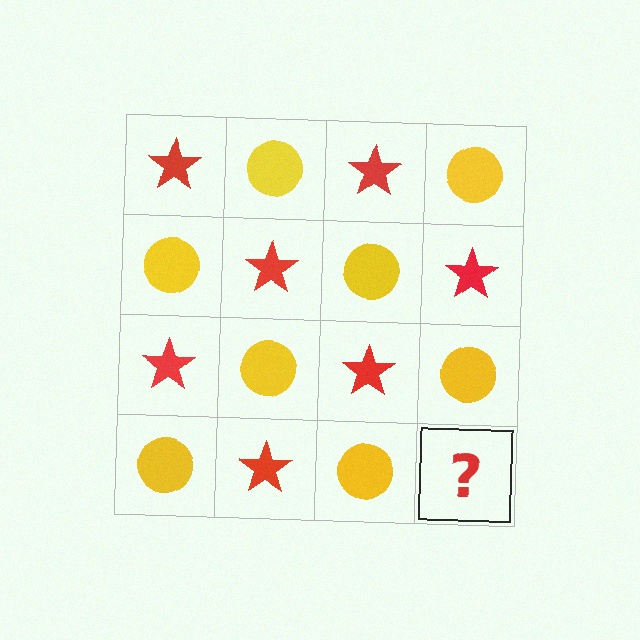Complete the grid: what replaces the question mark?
The question mark should be replaced with a red star.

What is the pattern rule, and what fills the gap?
The rule is that it alternates red star and yellow circle in a checkerboard pattern. The gap should be filled with a red star.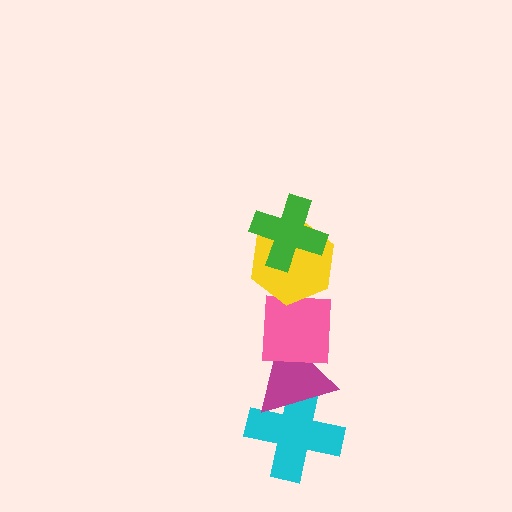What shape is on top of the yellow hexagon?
The green cross is on top of the yellow hexagon.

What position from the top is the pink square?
The pink square is 3rd from the top.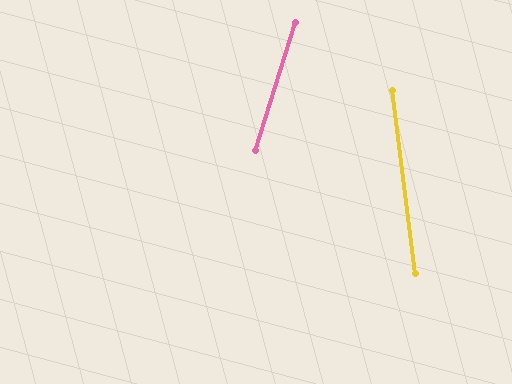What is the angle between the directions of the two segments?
Approximately 25 degrees.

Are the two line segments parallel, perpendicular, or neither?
Neither parallel nor perpendicular — they differ by about 25°.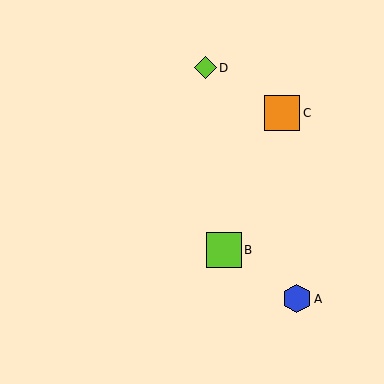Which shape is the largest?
The orange square (labeled C) is the largest.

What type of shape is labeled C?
Shape C is an orange square.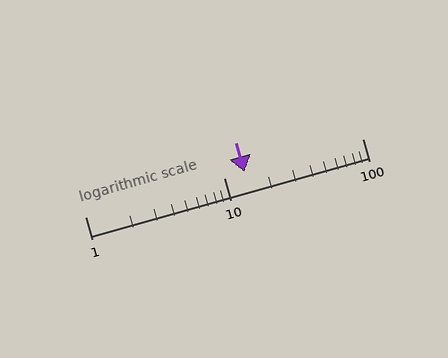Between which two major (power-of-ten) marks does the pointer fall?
The pointer is between 10 and 100.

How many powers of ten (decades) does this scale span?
The scale spans 2 decades, from 1 to 100.